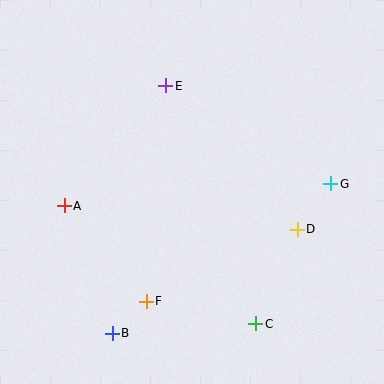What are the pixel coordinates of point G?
Point G is at (331, 184).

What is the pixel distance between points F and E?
The distance between F and E is 216 pixels.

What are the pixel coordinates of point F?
Point F is at (146, 301).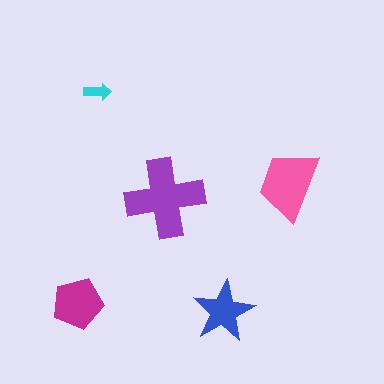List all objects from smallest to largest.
The cyan arrow, the blue star, the magenta pentagon, the pink trapezoid, the purple cross.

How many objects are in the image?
There are 5 objects in the image.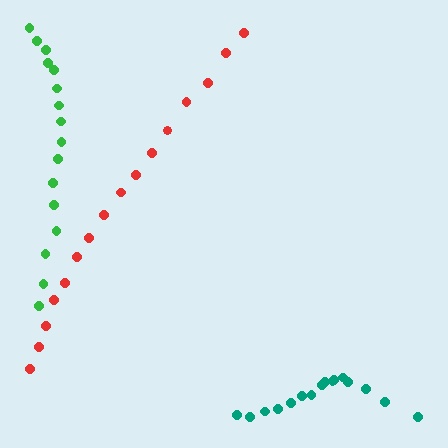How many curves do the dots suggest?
There are 3 distinct paths.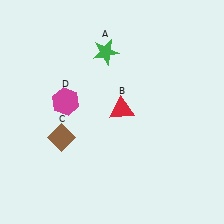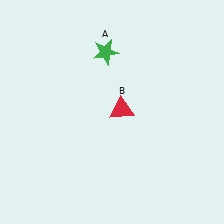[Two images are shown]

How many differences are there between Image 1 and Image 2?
There are 2 differences between the two images.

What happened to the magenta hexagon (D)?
The magenta hexagon (D) was removed in Image 2. It was in the top-left area of Image 1.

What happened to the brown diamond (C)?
The brown diamond (C) was removed in Image 2. It was in the bottom-left area of Image 1.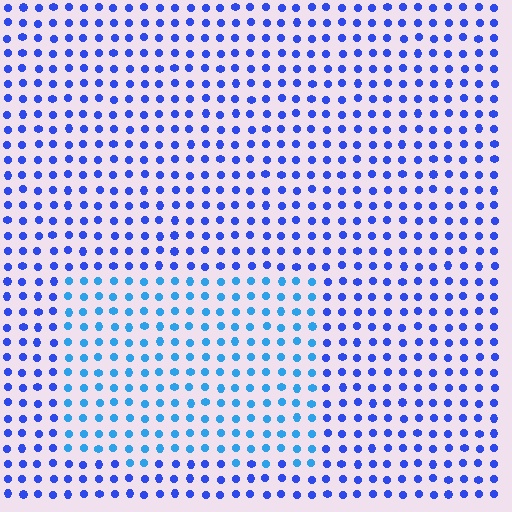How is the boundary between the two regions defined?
The boundary is defined purely by a slight shift in hue (about 29 degrees). Spacing, size, and orientation are identical on both sides.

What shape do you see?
I see a rectangle.